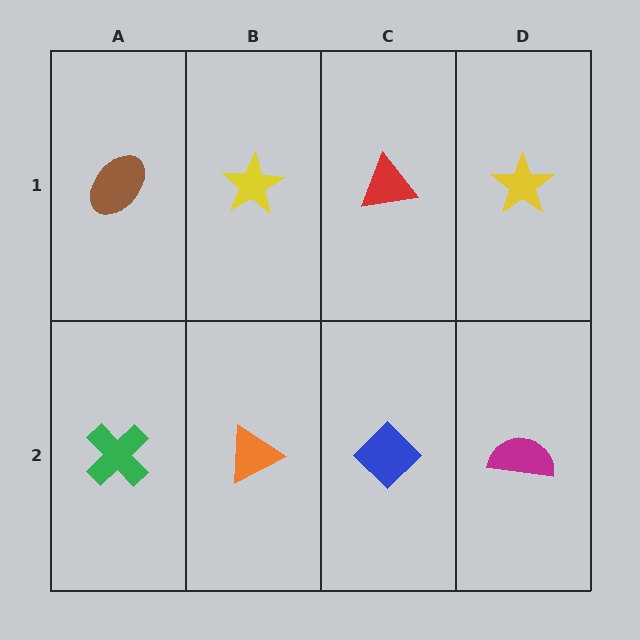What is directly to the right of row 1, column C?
A yellow star.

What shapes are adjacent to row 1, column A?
A green cross (row 2, column A), a yellow star (row 1, column B).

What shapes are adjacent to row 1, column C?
A blue diamond (row 2, column C), a yellow star (row 1, column B), a yellow star (row 1, column D).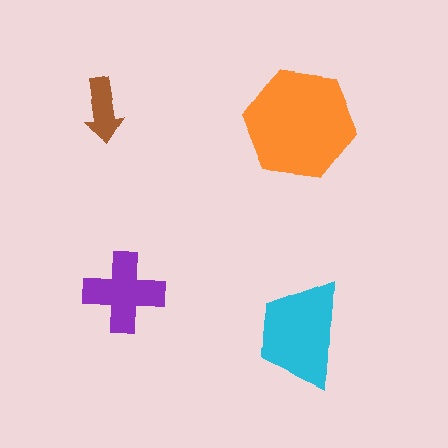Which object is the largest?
The orange hexagon.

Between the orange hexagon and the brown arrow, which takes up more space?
The orange hexagon.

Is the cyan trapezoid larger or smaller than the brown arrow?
Larger.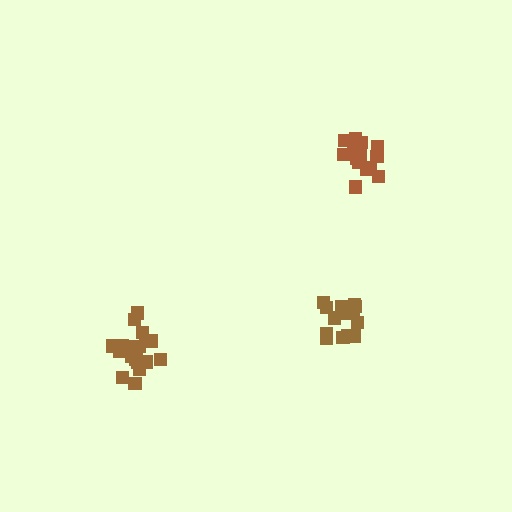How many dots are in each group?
Group 1: 16 dots, Group 2: 15 dots, Group 3: 21 dots (52 total).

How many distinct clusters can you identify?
There are 3 distinct clusters.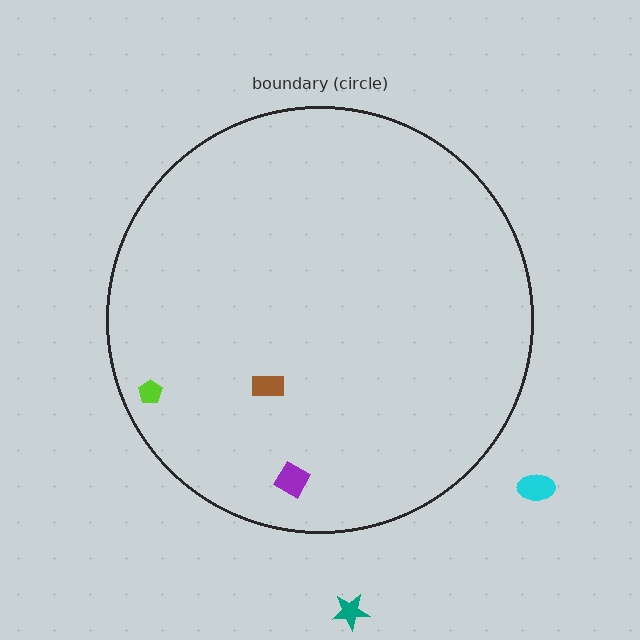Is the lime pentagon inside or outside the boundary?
Inside.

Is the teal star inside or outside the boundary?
Outside.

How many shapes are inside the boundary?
3 inside, 2 outside.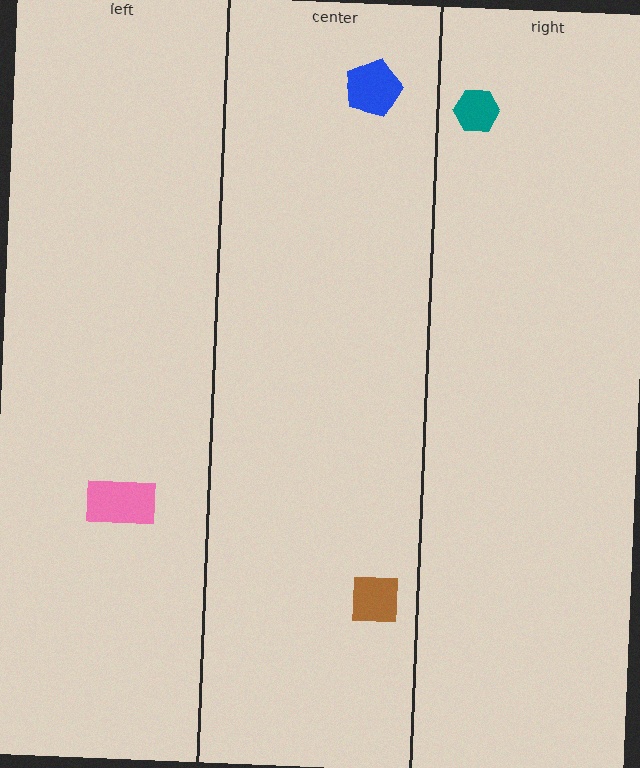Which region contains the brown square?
The center region.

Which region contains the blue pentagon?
The center region.